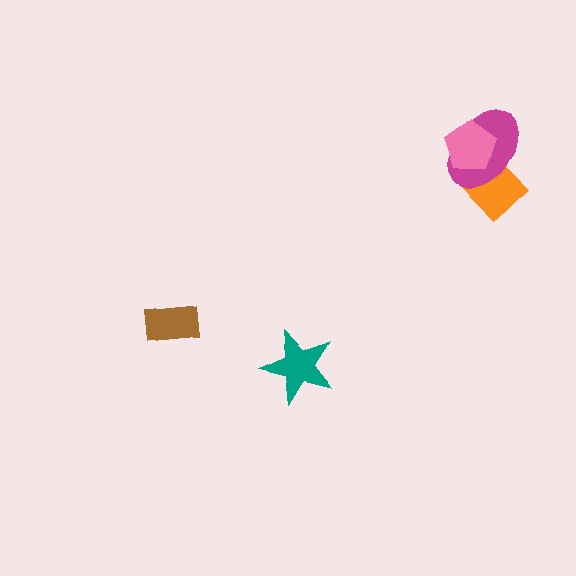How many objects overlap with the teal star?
0 objects overlap with the teal star.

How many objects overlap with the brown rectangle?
0 objects overlap with the brown rectangle.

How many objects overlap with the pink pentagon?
2 objects overlap with the pink pentagon.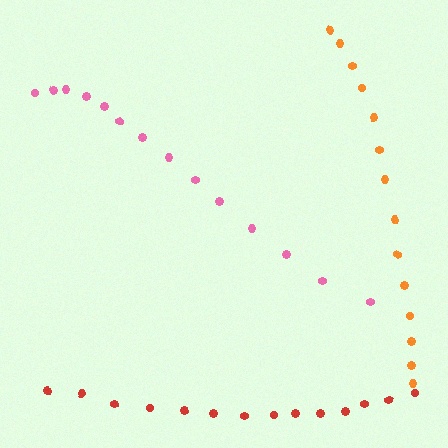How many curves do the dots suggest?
There are 3 distinct paths.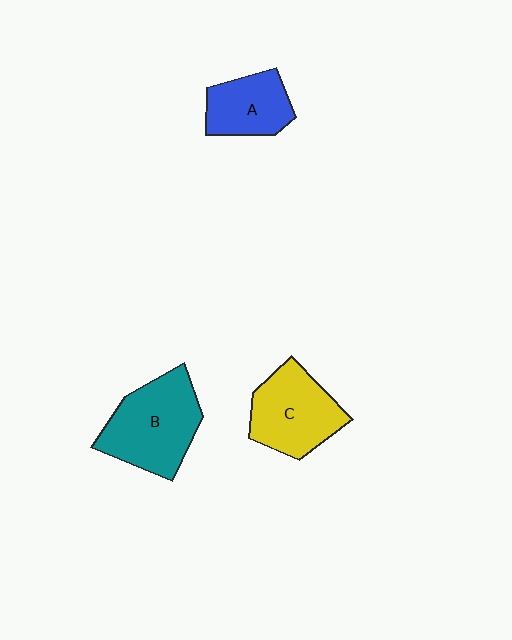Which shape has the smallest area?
Shape A (blue).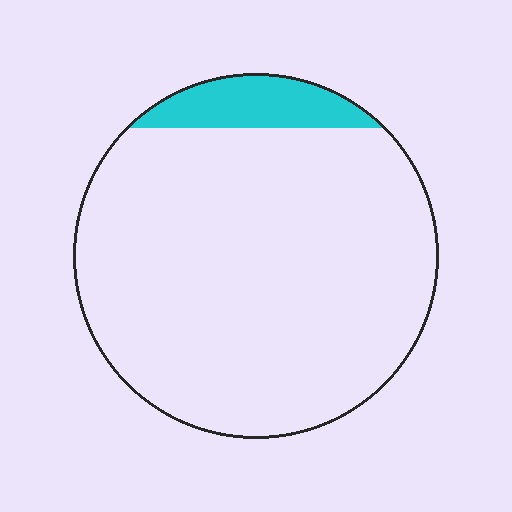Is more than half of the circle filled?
No.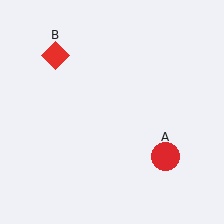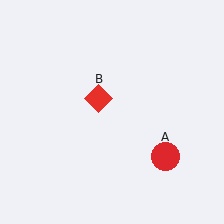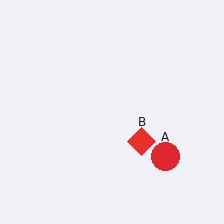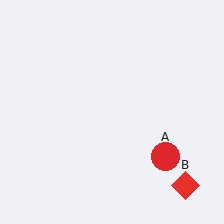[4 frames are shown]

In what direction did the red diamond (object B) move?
The red diamond (object B) moved down and to the right.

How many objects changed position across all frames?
1 object changed position: red diamond (object B).